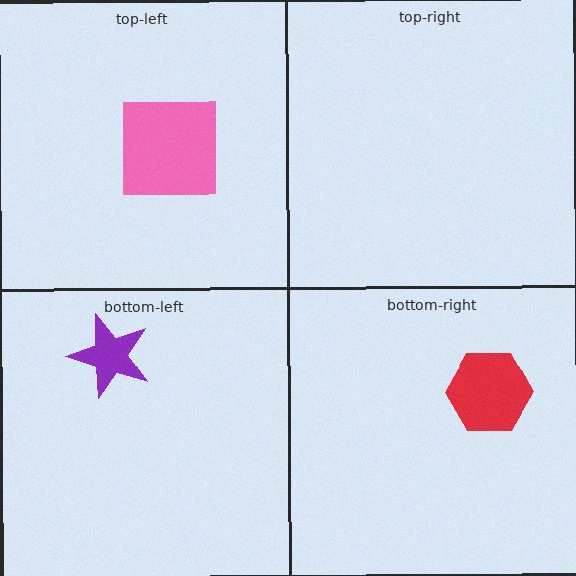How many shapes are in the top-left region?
1.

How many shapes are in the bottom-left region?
1.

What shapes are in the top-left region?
The pink square.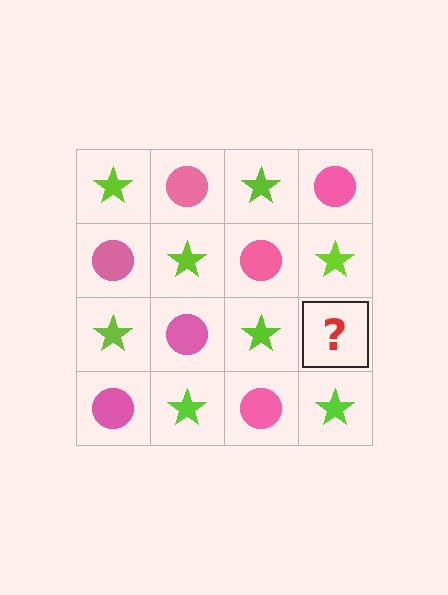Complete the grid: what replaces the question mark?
The question mark should be replaced with a pink circle.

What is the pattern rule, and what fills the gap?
The rule is that it alternates lime star and pink circle in a checkerboard pattern. The gap should be filled with a pink circle.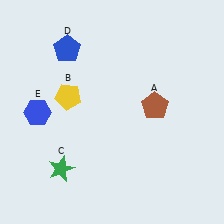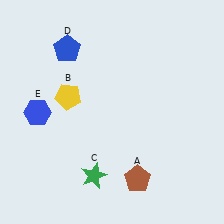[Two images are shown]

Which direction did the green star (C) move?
The green star (C) moved right.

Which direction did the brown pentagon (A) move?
The brown pentagon (A) moved down.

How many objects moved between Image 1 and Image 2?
2 objects moved between the two images.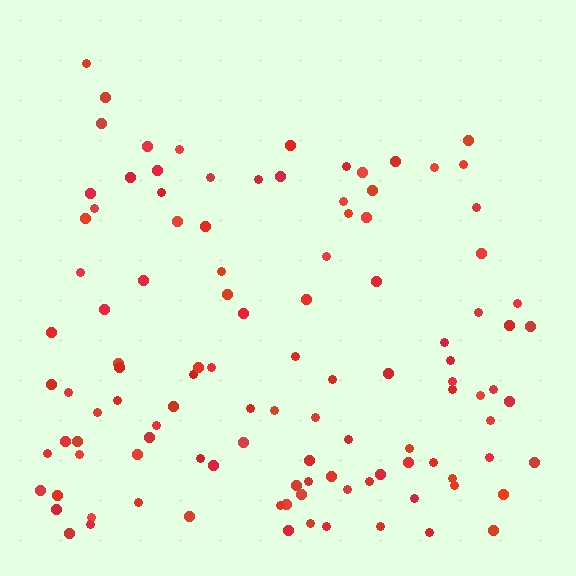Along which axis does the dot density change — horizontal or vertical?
Vertical.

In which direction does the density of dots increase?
From top to bottom, with the bottom side densest.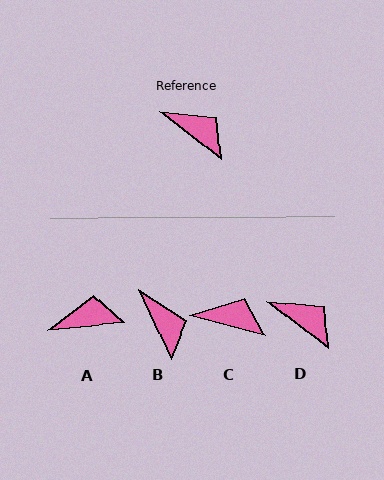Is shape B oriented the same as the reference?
No, it is off by about 28 degrees.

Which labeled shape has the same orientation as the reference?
D.